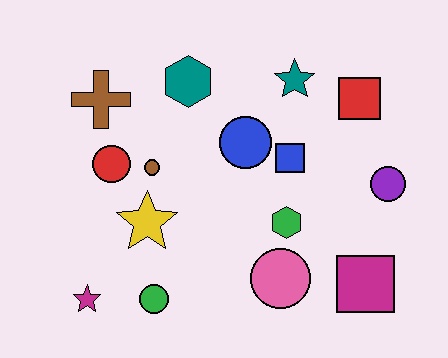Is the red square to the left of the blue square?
No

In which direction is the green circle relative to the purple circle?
The green circle is to the left of the purple circle.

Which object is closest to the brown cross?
The red circle is closest to the brown cross.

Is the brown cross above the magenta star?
Yes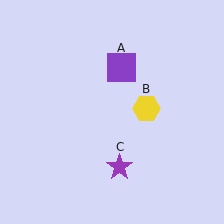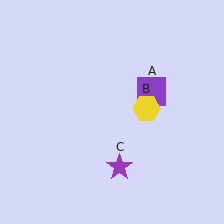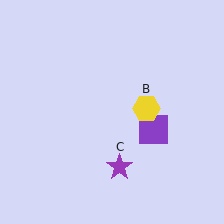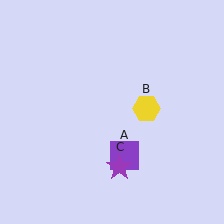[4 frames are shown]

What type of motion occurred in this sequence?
The purple square (object A) rotated clockwise around the center of the scene.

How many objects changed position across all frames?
1 object changed position: purple square (object A).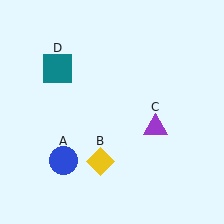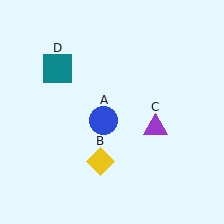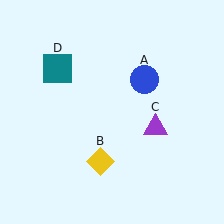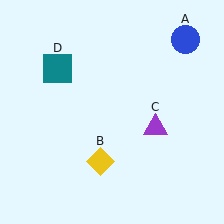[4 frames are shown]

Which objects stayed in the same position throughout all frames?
Yellow diamond (object B) and purple triangle (object C) and teal square (object D) remained stationary.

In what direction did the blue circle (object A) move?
The blue circle (object A) moved up and to the right.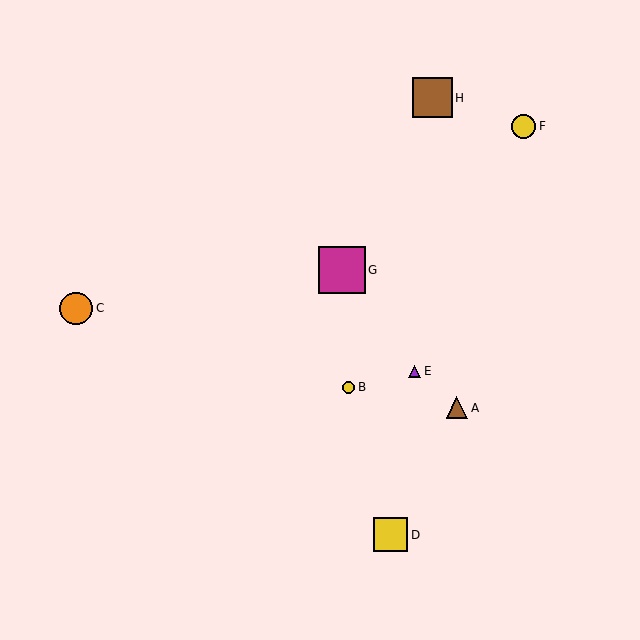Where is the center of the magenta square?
The center of the magenta square is at (342, 270).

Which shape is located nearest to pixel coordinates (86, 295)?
The orange circle (labeled C) at (76, 308) is nearest to that location.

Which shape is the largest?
The magenta square (labeled G) is the largest.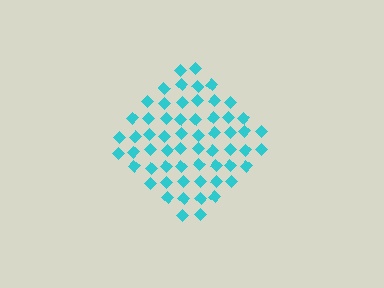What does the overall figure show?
The overall figure shows a diamond.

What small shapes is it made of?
It is made of small diamonds.